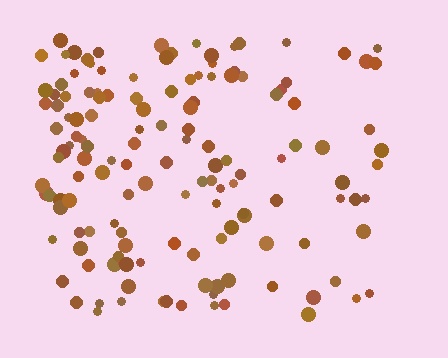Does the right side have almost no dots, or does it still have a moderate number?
Still a moderate number, just noticeably fewer than the left.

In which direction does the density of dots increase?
From right to left, with the left side densest.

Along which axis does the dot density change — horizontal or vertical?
Horizontal.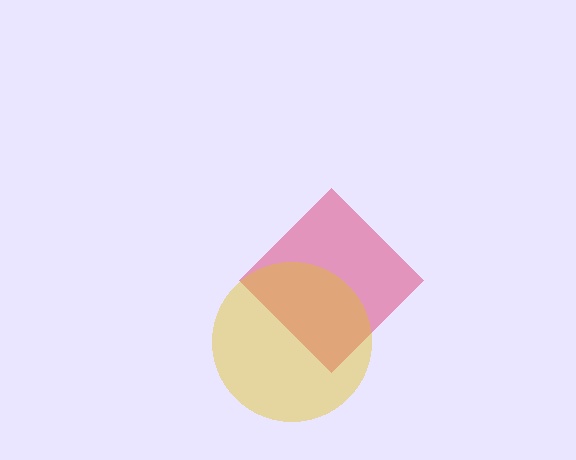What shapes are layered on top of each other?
The layered shapes are: a pink diamond, a yellow circle.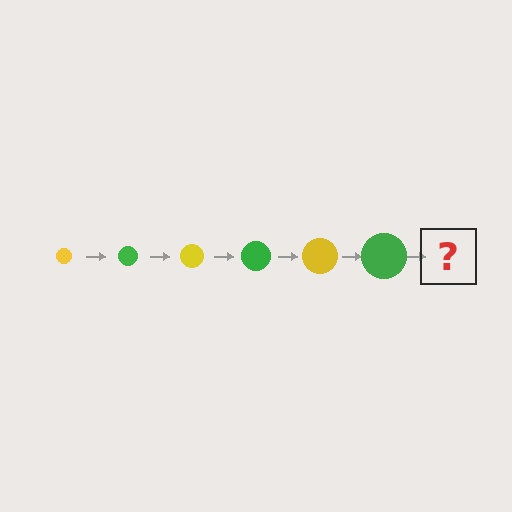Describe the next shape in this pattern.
It should be a yellow circle, larger than the previous one.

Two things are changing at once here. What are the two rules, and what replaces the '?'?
The two rules are that the circle grows larger each step and the color cycles through yellow and green. The '?' should be a yellow circle, larger than the previous one.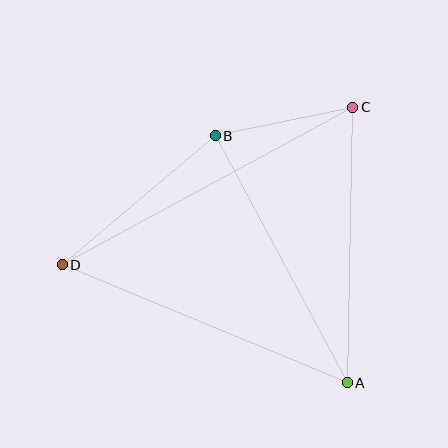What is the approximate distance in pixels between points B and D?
The distance between B and D is approximately 200 pixels.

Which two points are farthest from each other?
Points C and D are farthest from each other.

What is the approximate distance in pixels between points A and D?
The distance between A and D is approximately 309 pixels.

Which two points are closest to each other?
Points B and C are closest to each other.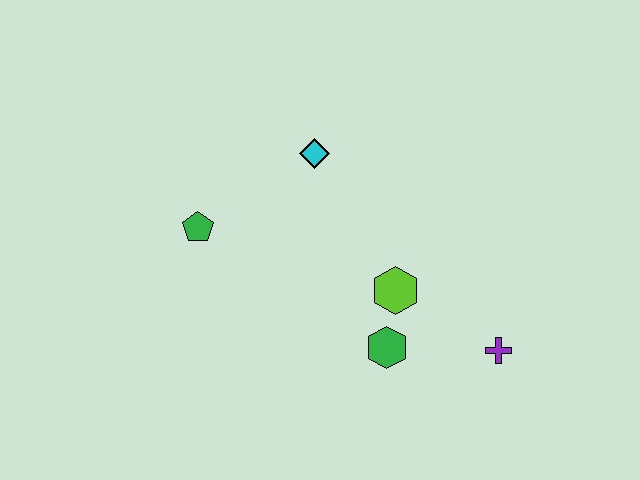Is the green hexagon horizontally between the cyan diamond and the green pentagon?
No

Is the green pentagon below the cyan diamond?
Yes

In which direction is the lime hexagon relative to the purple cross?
The lime hexagon is to the left of the purple cross.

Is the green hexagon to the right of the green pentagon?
Yes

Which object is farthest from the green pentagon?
The purple cross is farthest from the green pentagon.